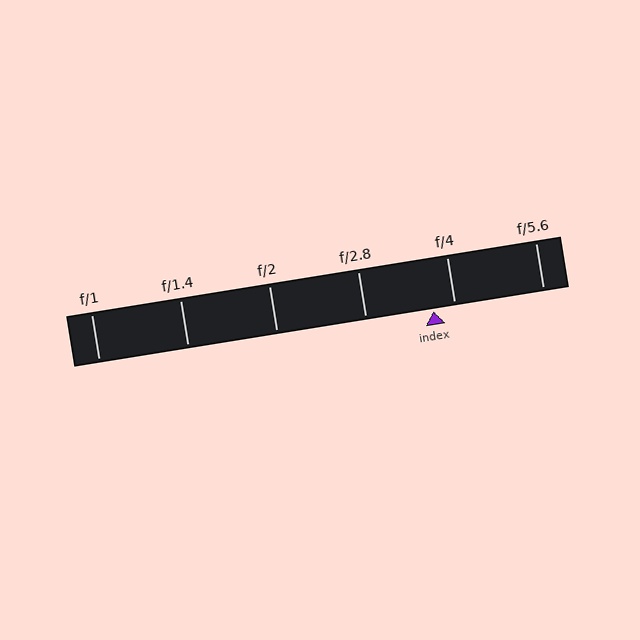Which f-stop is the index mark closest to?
The index mark is closest to f/4.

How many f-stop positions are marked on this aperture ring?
There are 6 f-stop positions marked.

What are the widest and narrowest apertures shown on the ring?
The widest aperture shown is f/1 and the narrowest is f/5.6.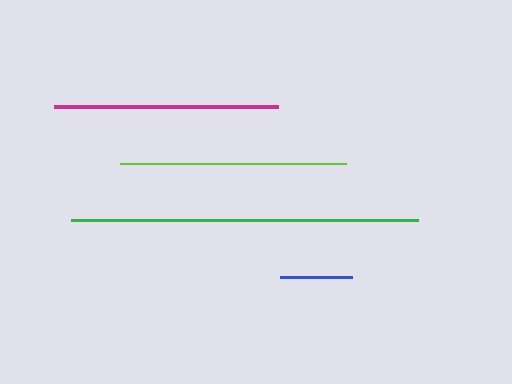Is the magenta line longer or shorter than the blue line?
The magenta line is longer than the blue line.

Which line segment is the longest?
The green line is the longest at approximately 346 pixels.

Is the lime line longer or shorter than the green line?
The green line is longer than the lime line.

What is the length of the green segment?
The green segment is approximately 346 pixels long.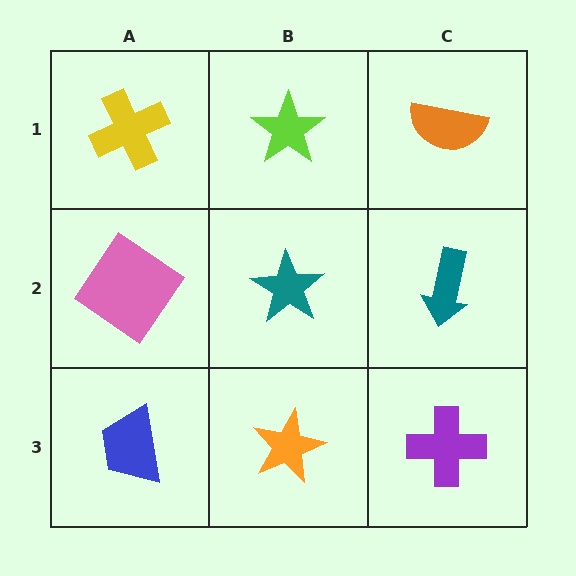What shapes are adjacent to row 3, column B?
A teal star (row 2, column B), a blue trapezoid (row 3, column A), a purple cross (row 3, column C).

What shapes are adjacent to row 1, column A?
A pink diamond (row 2, column A), a lime star (row 1, column B).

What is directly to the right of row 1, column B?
An orange semicircle.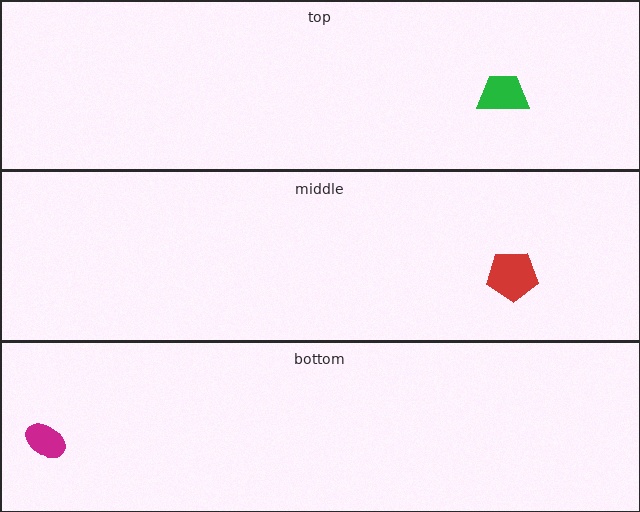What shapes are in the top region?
The green trapezoid.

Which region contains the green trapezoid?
The top region.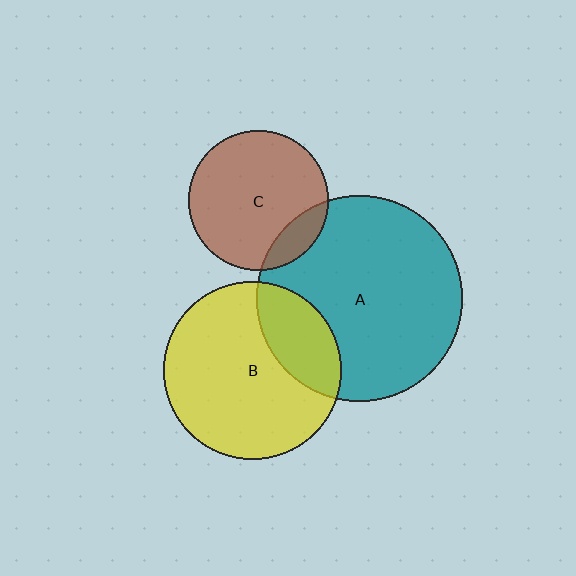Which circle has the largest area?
Circle A (teal).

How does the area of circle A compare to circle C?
Approximately 2.2 times.